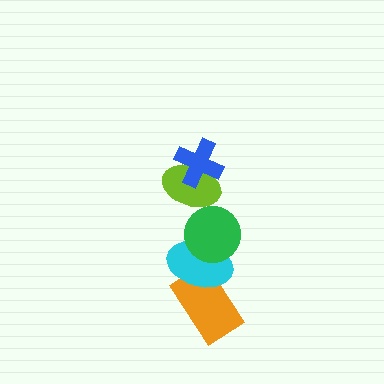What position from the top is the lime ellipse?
The lime ellipse is 2nd from the top.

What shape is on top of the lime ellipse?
The blue cross is on top of the lime ellipse.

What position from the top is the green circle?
The green circle is 3rd from the top.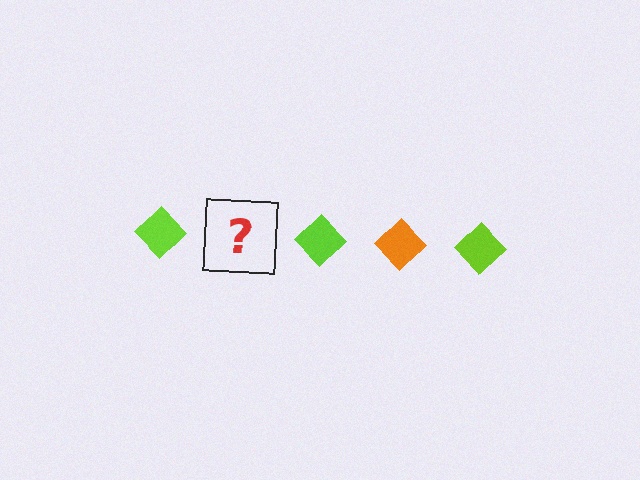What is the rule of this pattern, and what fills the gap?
The rule is that the pattern cycles through lime, orange diamonds. The gap should be filled with an orange diamond.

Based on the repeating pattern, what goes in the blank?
The blank should be an orange diamond.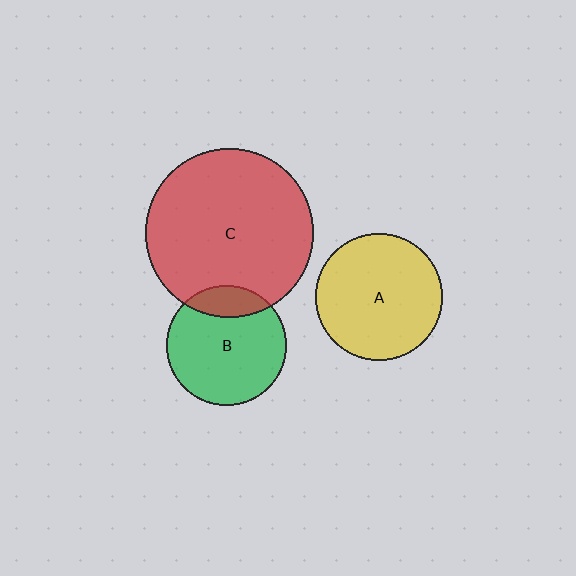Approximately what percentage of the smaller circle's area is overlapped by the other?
Approximately 15%.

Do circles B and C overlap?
Yes.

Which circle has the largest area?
Circle C (red).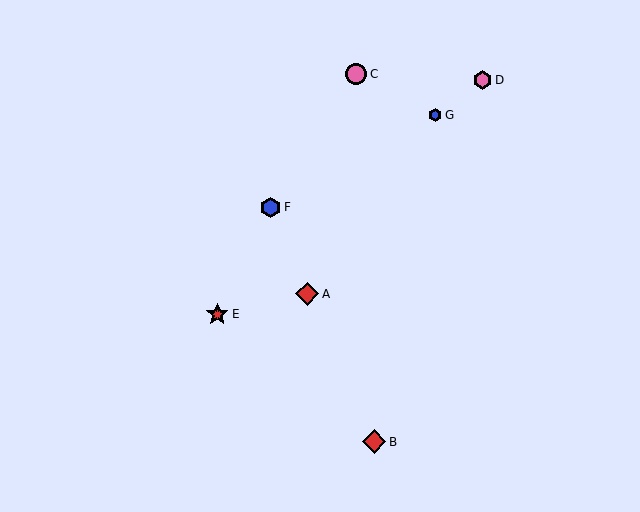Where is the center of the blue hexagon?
The center of the blue hexagon is at (271, 207).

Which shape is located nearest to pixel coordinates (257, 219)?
The blue hexagon (labeled F) at (271, 207) is nearest to that location.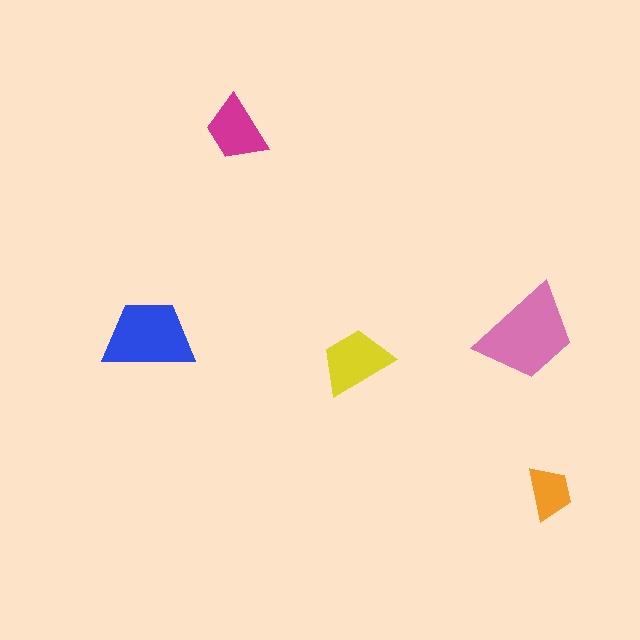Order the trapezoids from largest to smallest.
the pink one, the blue one, the yellow one, the magenta one, the orange one.